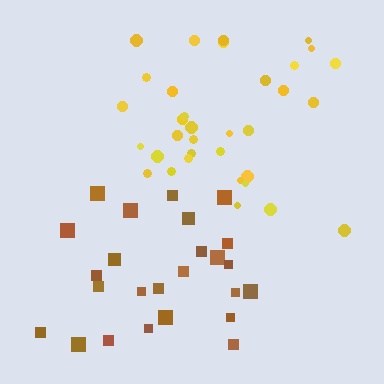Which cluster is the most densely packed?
Yellow.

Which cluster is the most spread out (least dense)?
Brown.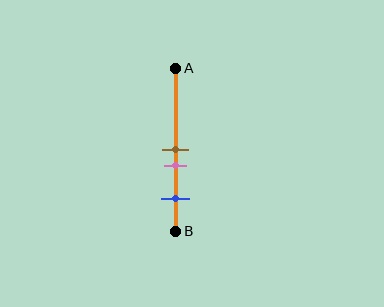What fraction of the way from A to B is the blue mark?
The blue mark is approximately 80% (0.8) of the way from A to B.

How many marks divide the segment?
There are 3 marks dividing the segment.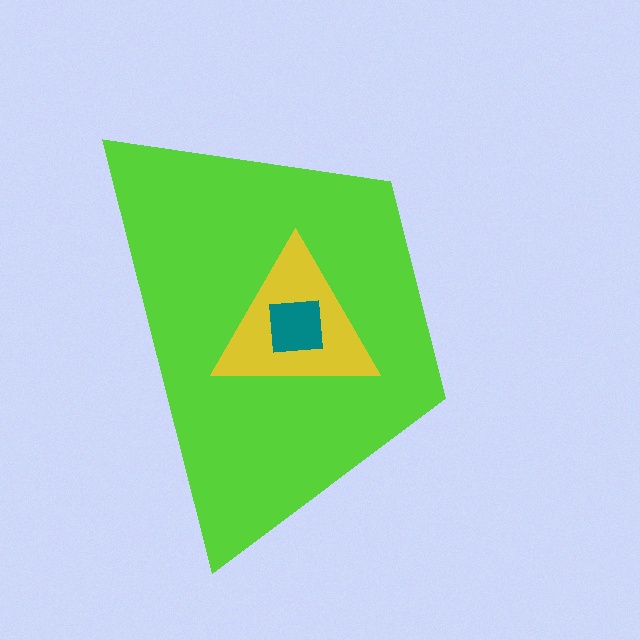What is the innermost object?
The teal square.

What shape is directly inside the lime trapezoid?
The yellow triangle.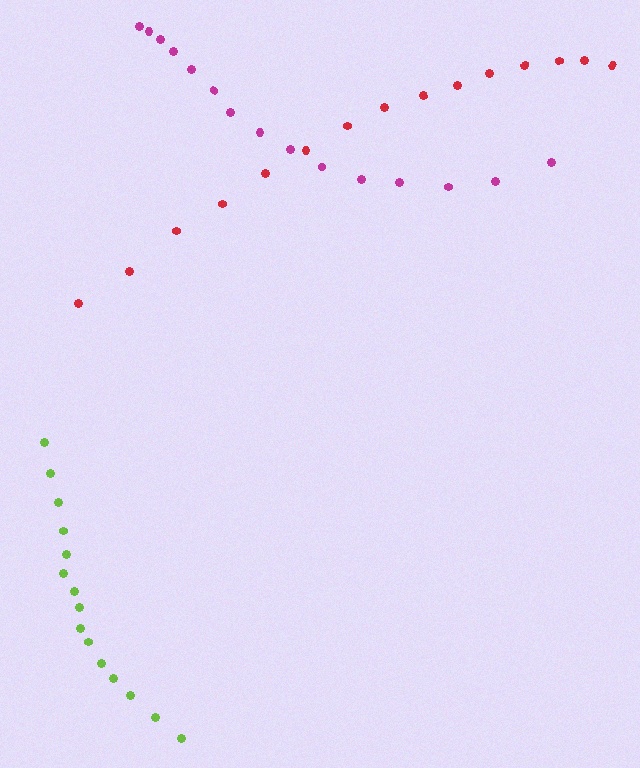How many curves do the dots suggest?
There are 3 distinct paths.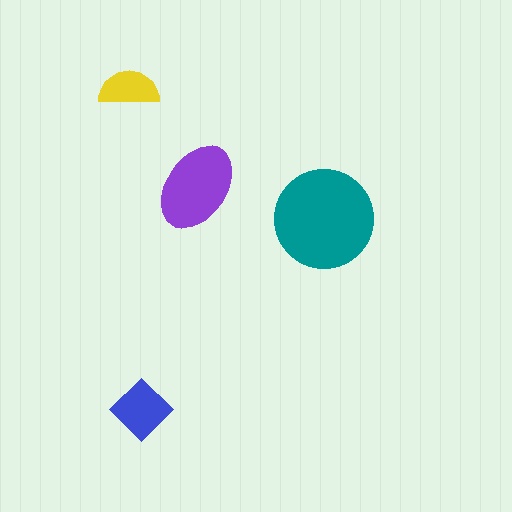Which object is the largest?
The teal circle.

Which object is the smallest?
The yellow semicircle.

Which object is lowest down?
The blue diamond is bottommost.